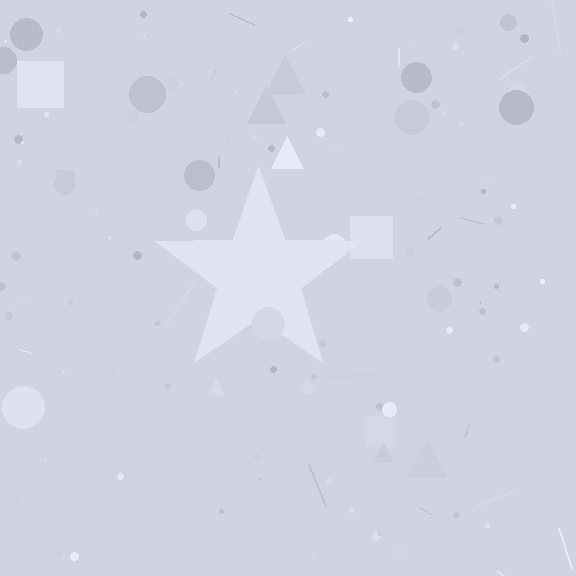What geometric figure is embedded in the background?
A star is embedded in the background.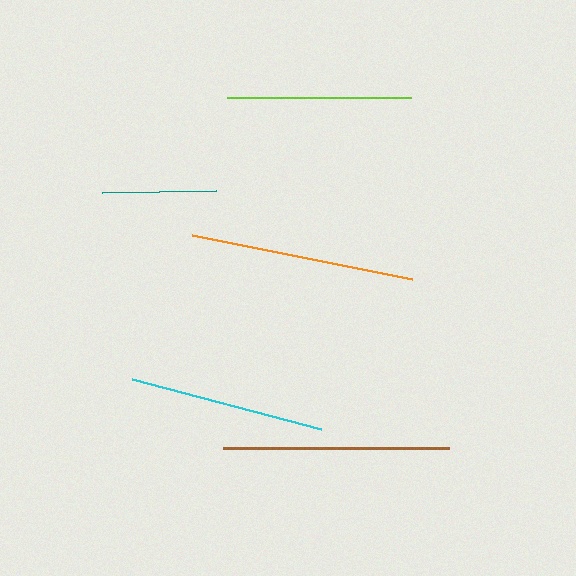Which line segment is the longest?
The brown line is the longest at approximately 226 pixels.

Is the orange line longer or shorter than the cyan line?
The orange line is longer than the cyan line.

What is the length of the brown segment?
The brown segment is approximately 226 pixels long.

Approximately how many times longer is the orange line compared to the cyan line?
The orange line is approximately 1.2 times the length of the cyan line.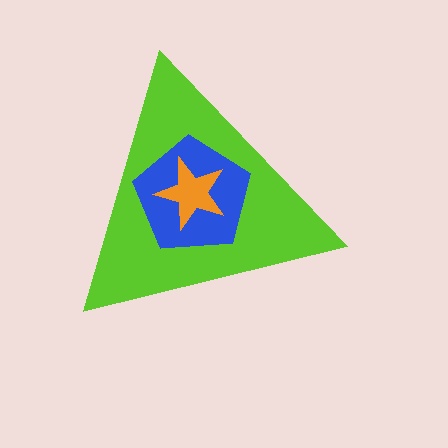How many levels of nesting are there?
3.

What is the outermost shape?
The lime triangle.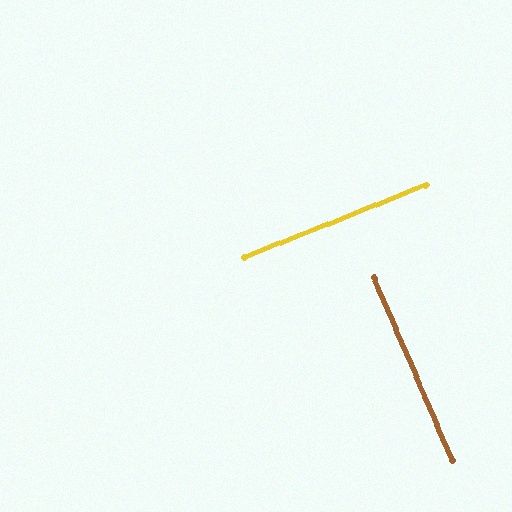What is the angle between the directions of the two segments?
Approximately 89 degrees.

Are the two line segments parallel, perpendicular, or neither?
Perpendicular — they meet at approximately 89°.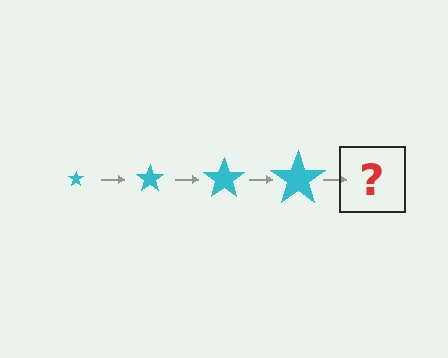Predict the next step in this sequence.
The next step is a cyan star, larger than the previous one.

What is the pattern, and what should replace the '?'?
The pattern is that the star gets progressively larger each step. The '?' should be a cyan star, larger than the previous one.